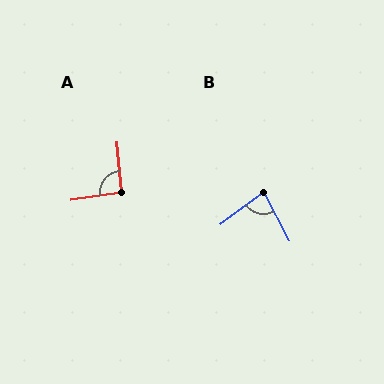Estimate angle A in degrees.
Approximately 94 degrees.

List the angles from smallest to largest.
B (81°), A (94°).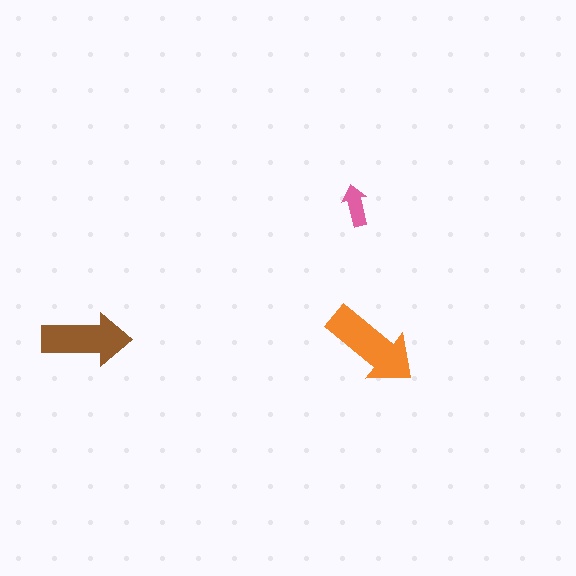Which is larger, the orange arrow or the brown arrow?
The orange one.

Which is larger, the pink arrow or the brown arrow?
The brown one.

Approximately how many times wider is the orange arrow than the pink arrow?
About 2.5 times wider.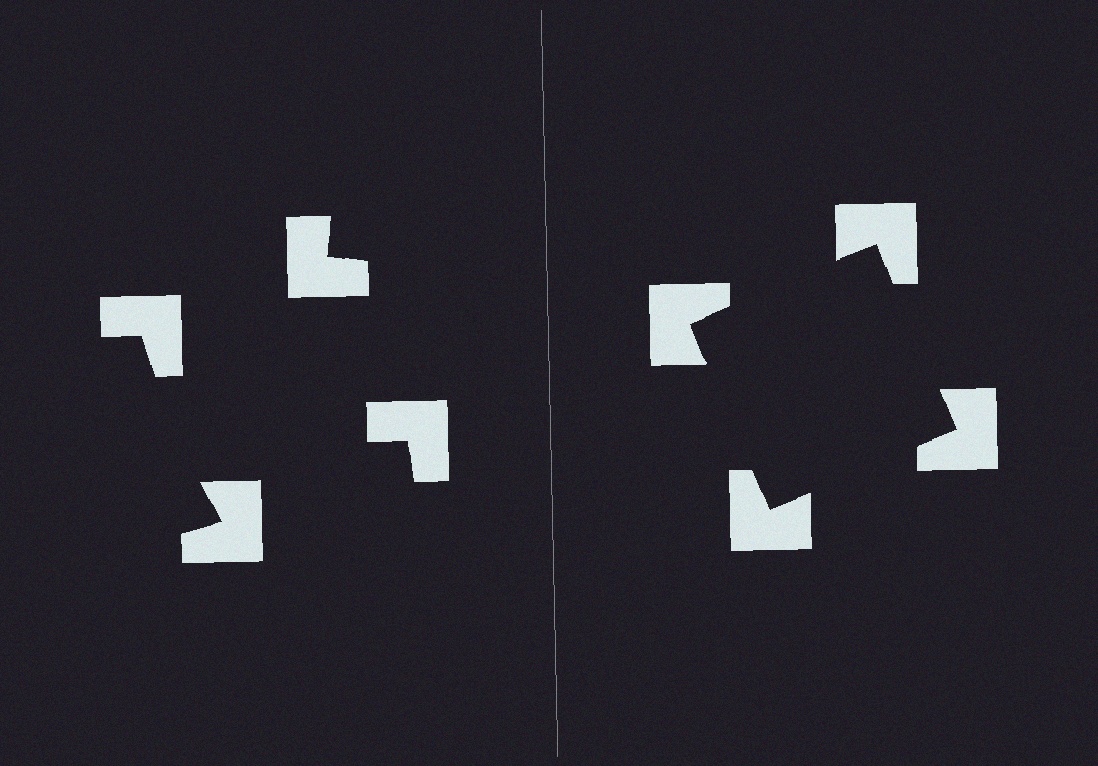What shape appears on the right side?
An illusory square.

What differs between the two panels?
The notched squares are positioned identically on both sides; only the wedge orientations differ. On the right they align to a square; on the left they are misaligned.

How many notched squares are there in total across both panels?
8 — 4 on each side.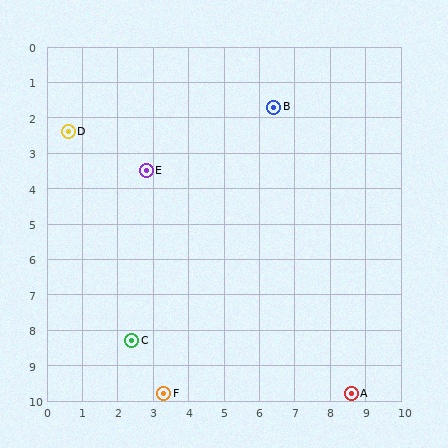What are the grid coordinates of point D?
Point D is at approximately (0.6, 2.4).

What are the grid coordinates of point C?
Point C is at approximately (2.4, 8.3).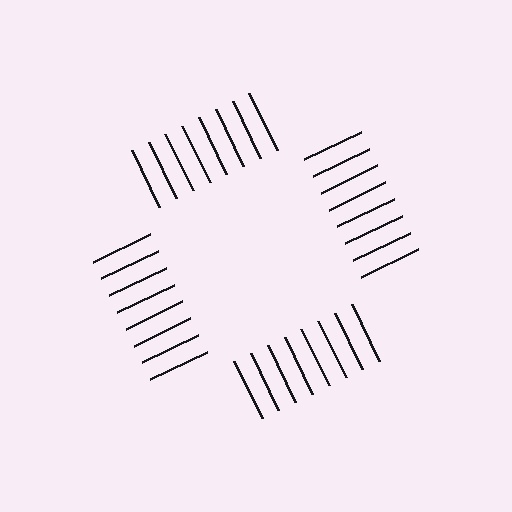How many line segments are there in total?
32 — 8 along each of the 4 edges.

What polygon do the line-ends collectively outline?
An illusory square — the line segments terminate on its edges but no continuous stroke is drawn.